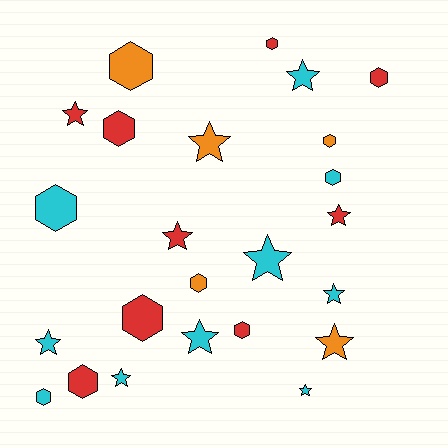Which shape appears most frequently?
Hexagon, with 12 objects.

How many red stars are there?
There are 3 red stars.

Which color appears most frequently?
Cyan, with 10 objects.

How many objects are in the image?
There are 24 objects.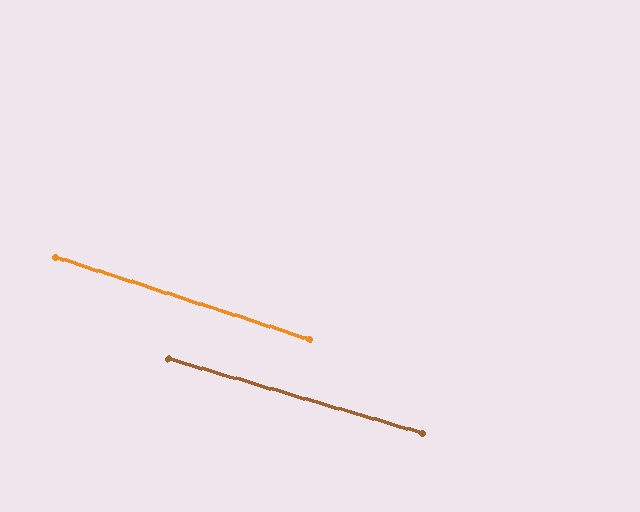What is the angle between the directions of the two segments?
Approximately 1 degree.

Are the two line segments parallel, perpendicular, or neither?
Parallel — their directions differ by only 1.5°.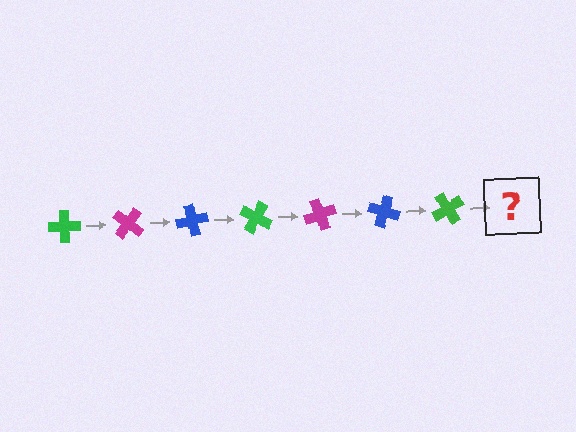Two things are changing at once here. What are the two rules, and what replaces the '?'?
The two rules are that it rotates 40 degrees each step and the color cycles through green, magenta, and blue. The '?' should be a magenta cross, rotated 280 degrees from the start.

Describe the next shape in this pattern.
It should be a magenta cross, rotated 280 degrees from the start.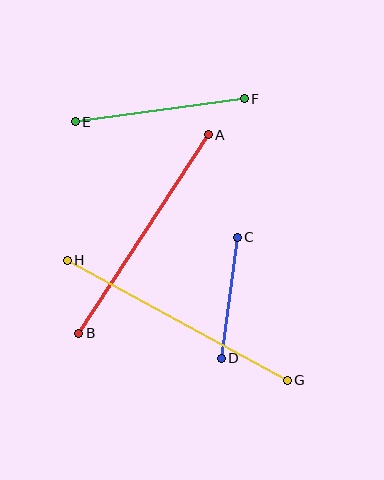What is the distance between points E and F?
The distance is approximately 170 pixels.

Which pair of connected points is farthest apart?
Points G and H are farthest apart.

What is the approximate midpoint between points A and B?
The midpoint is at approximately (144, 234) pixels.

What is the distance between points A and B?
The distance is approximately 237 pixels.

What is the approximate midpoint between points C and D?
The midpoint is at approximately (229, 298) pixels.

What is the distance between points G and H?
The distance is approximately 250 pixels.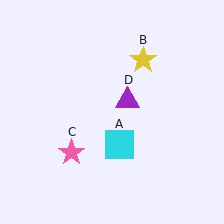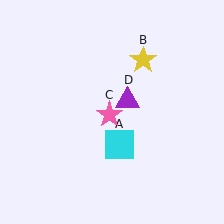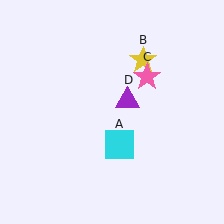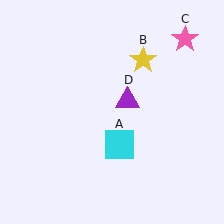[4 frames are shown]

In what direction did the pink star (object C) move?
The pink star (object C) moved up and to the right.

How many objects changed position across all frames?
1 object changed position: pink star (object C).